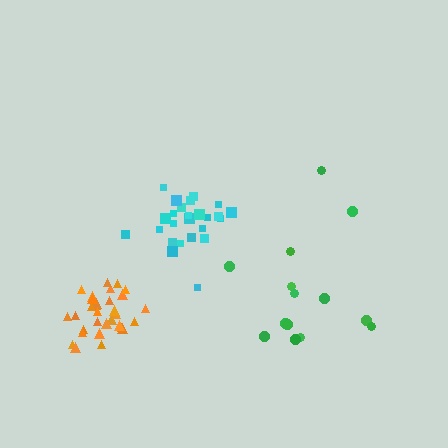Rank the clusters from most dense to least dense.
orange, cyan, green.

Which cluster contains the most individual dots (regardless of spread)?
Orange (31).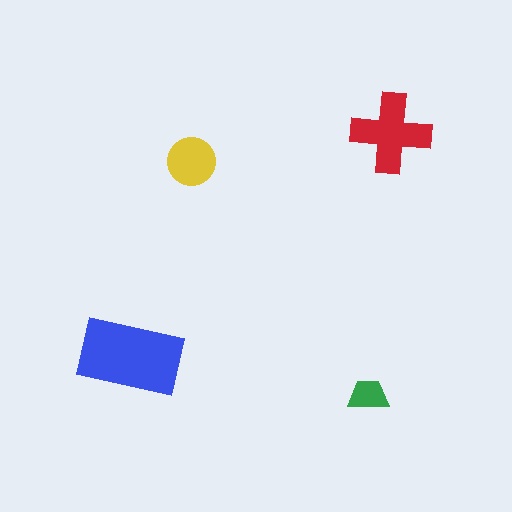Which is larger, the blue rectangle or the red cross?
The blue rectangle.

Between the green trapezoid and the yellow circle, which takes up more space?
The yellow circle.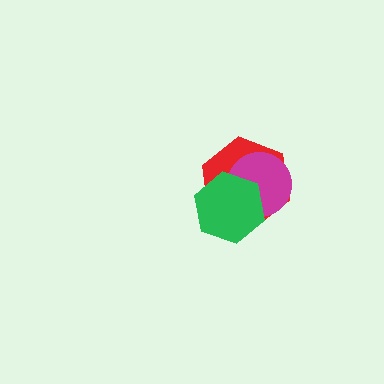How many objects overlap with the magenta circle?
2 objects overlap with the magenta circle.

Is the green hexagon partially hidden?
No, no other shape covers it.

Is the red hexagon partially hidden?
Yes, it is partially covered by another shape.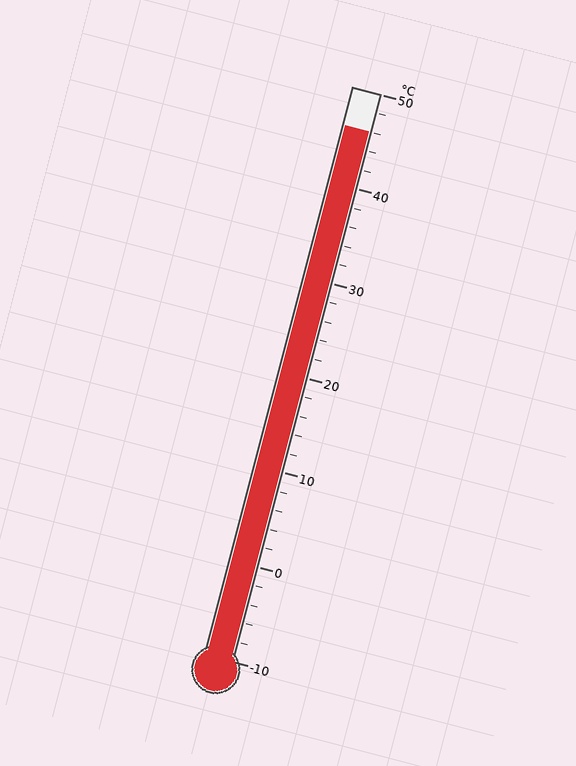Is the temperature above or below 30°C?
The temperature is above 30°C.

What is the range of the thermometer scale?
The thermometer scale ranges from -10°C to 50°C.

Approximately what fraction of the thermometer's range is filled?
The thermometer is filled to approximately 95% of its range.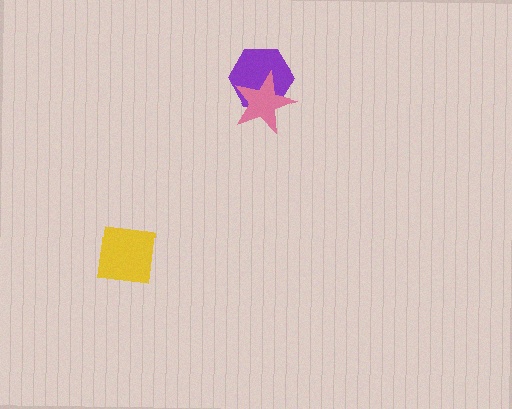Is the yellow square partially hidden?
No, no other shape covers it.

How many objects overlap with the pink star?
1 object overlaps with the pink star.